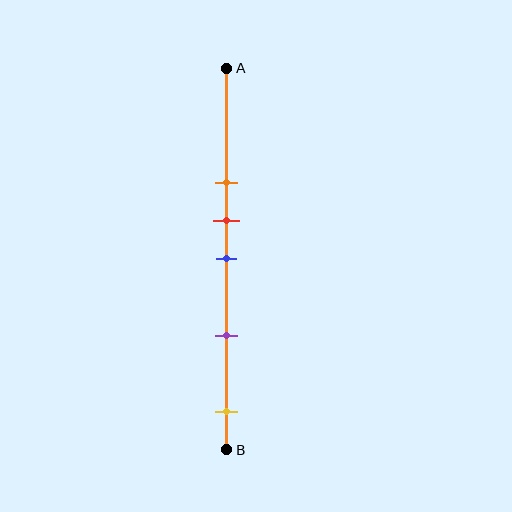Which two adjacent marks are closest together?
The red and blue marks are the closest adjacent pair.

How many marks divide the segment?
There are 5 marks dividing the segment.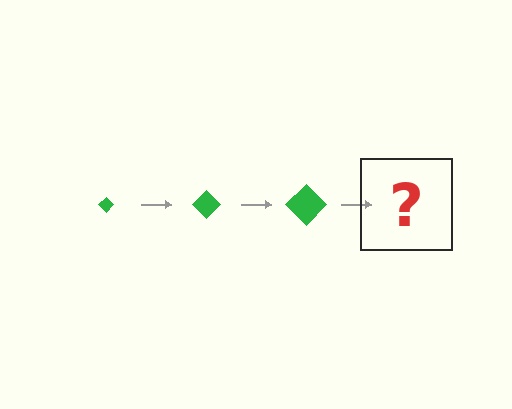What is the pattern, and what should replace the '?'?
The pattern is that the diamond gets progressively larger each step. The '?' should be a green diamond, larger than the previous one.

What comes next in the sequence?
The next element should be a green diamond, larger than the previous one.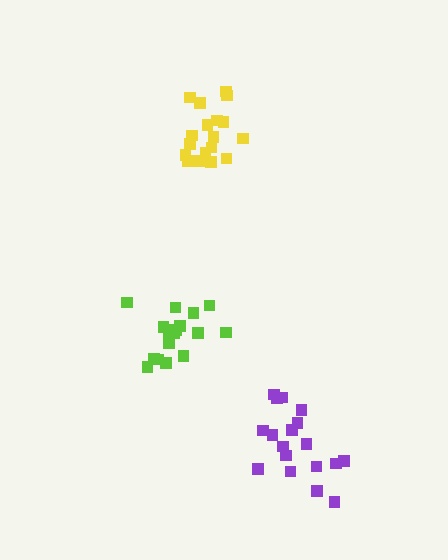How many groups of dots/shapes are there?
There are 3 groups.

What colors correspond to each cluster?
The clusters are colored: purple, lime, yellow.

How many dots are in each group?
Group 1: 18 dots, Group 2: 18 dots, Group 3: 19 dots (55 total).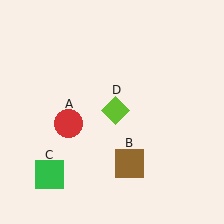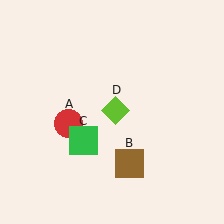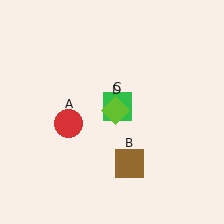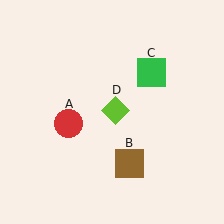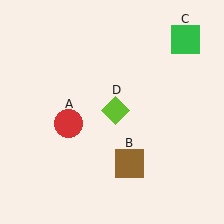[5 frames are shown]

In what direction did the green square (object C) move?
The green square (object C) moved up and to the right.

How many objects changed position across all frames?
1 object changed position: green square (object C).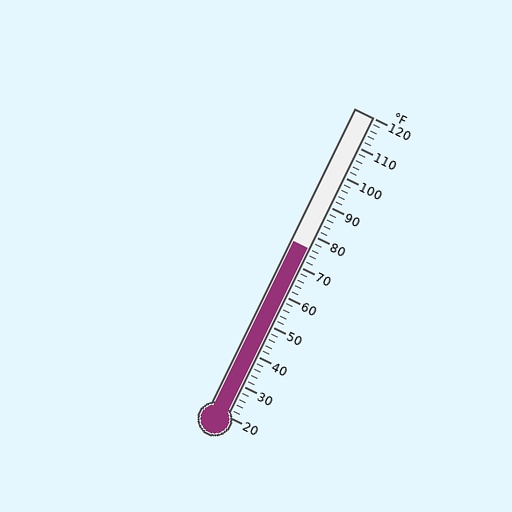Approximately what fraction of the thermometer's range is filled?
The thermometer is filled to approximately 55% of its range.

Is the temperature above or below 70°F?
The temperature is above 70°F.